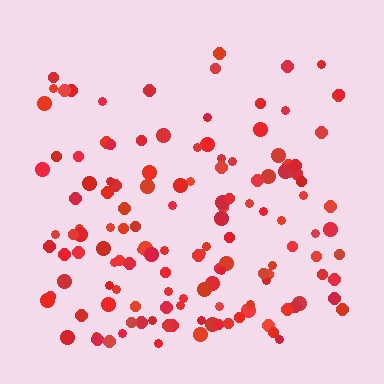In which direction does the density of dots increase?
From top to bottom, with the bottom side densest.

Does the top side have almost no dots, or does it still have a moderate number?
Still a moderate number, just noticeably fewer than the bottom.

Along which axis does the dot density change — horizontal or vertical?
Vertical.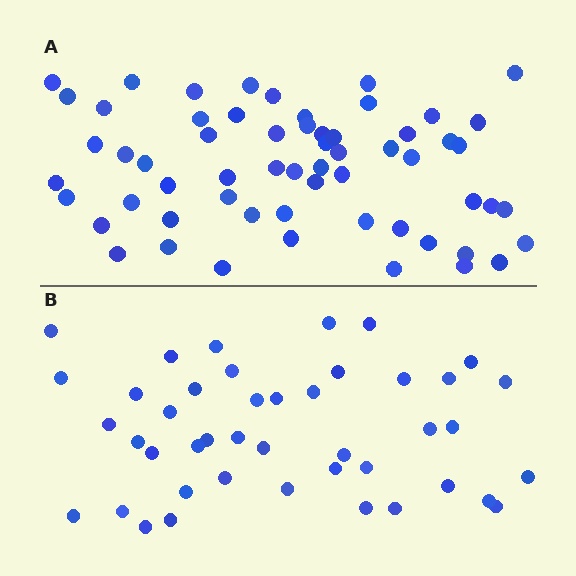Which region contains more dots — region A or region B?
Region A (the top region) has more dots.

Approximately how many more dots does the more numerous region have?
Region A has approximately 15 more dots than region B.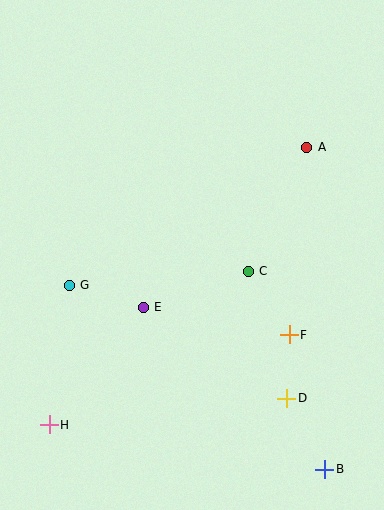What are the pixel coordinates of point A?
Point A is at (307, 147).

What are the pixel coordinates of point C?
Point C is at (248, 271).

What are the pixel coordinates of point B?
Point B is at (325, 469).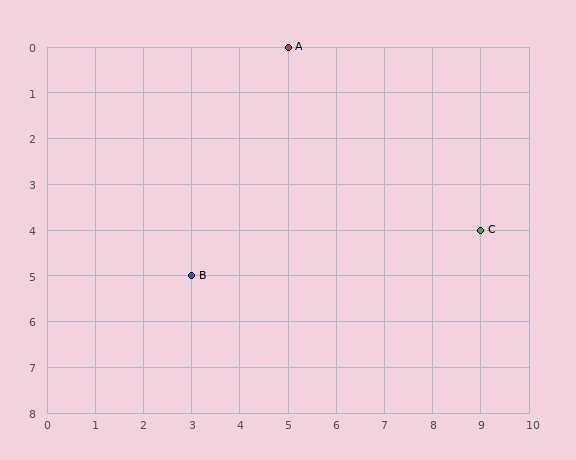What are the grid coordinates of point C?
Point C is at grid coordinates (9, 4).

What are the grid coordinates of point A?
Point A is at grid coordinates (5, 0).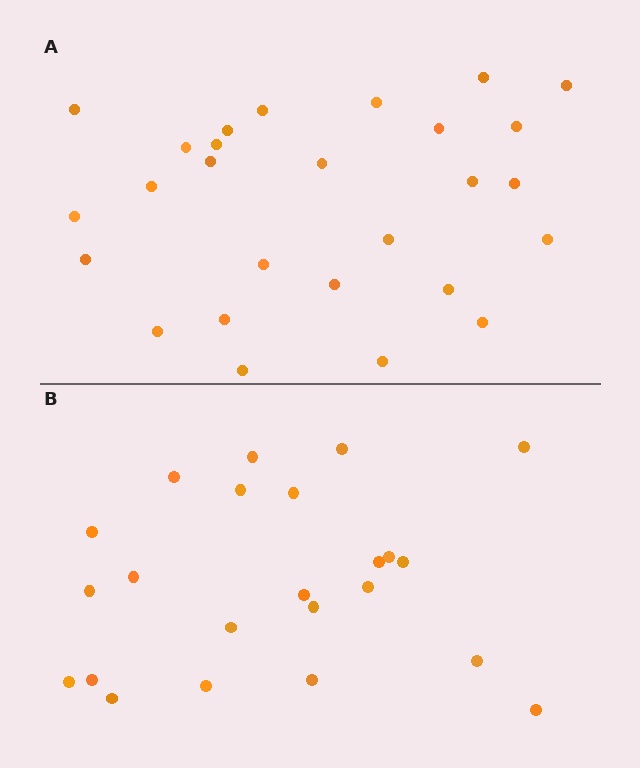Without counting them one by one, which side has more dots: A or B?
Region A (the top region) has more dots.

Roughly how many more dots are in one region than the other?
Region A has about 4 more dots than region B.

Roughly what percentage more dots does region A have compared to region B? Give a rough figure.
About 15% more.